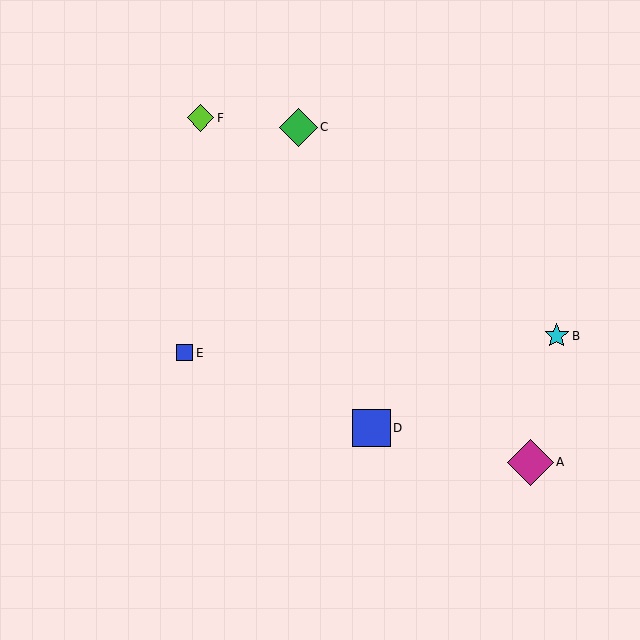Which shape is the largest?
The magenta diamond (labeled A) is the largest.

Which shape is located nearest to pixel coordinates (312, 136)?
The green diamond (labeled C) at (298, 127) is nearest to that location.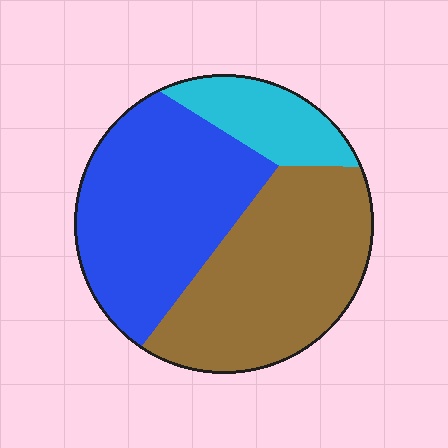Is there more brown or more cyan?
Brown.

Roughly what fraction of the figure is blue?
Blue covers around 45% of the figure.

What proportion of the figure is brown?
Brown takes up about two fifths (2/5) of the figure.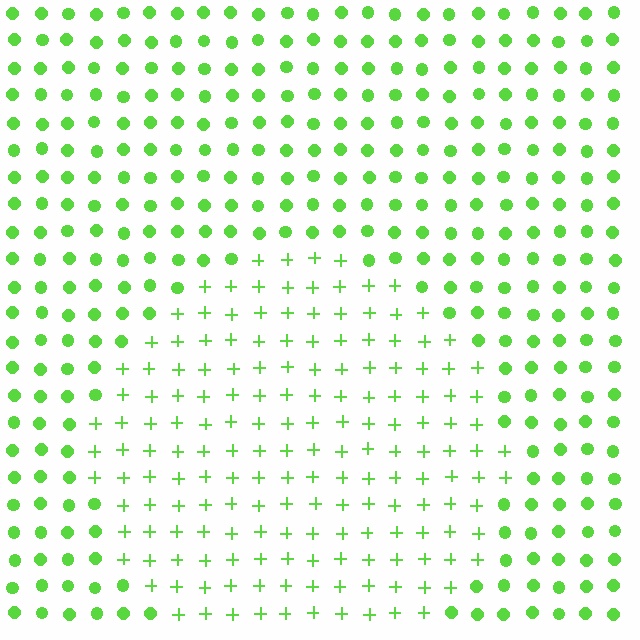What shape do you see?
I see a circle.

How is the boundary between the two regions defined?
The boundary is defined by a change in element shape: plus signs inside vs. circles outside. All elements share the same color and spacing.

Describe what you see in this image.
The image is filled with small lime elements arranged in a uniform grid. A circle-shaped region contains plus signs, while the surrounding area contains circles. The boundary is defined purely by the change in element shape.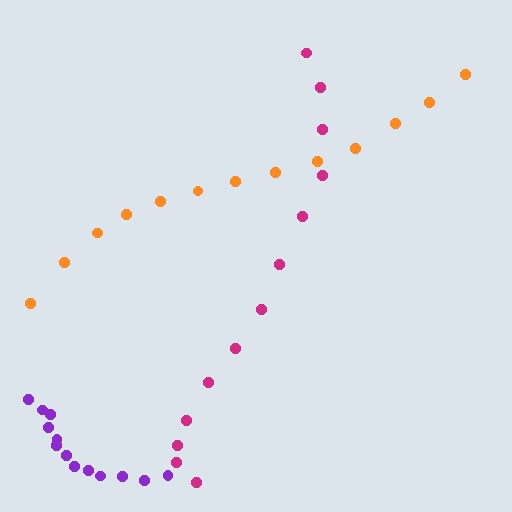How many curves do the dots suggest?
There are 3 distinct paths.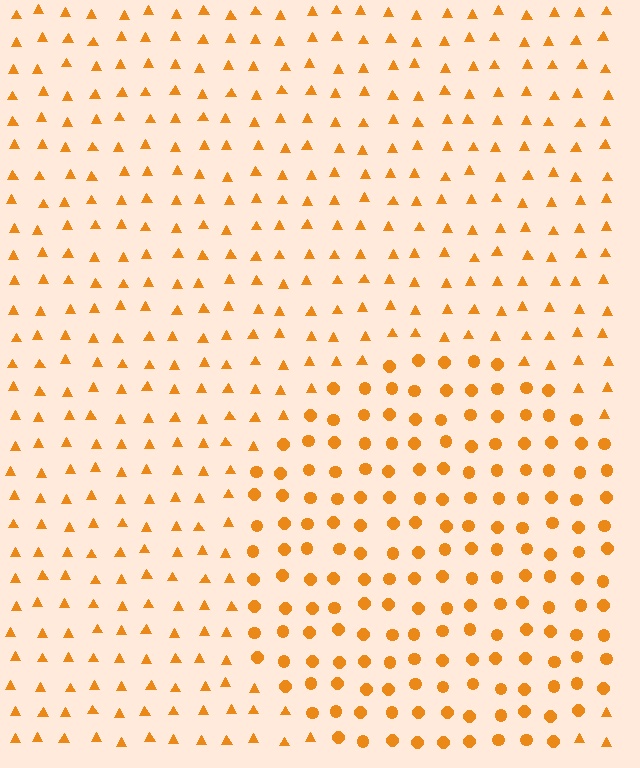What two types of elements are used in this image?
The image uses circles inside the circle region and triangles outside it.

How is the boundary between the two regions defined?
The boundary is defined by a change in element shape: circles inside vs. triangles outside. All elements share the same color and spacing.